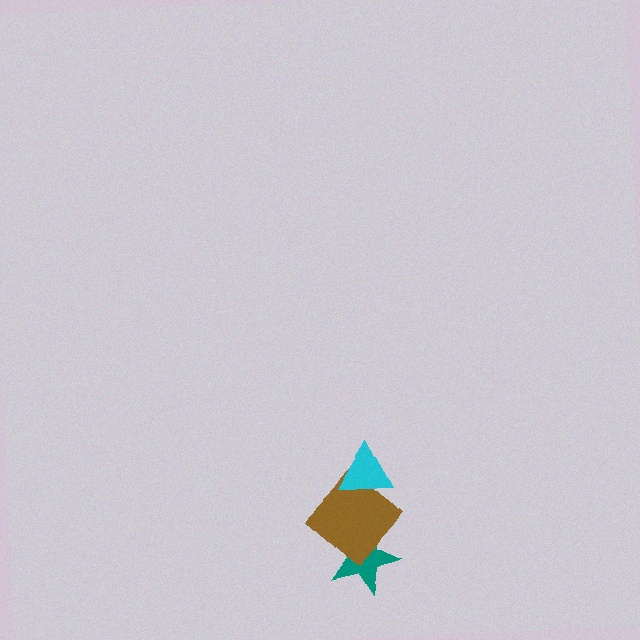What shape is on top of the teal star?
The brown diamond is on top of the teal star.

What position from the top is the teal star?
The teal star is 3rd from the top.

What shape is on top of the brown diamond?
The cyan triangle is on top of the brown diamond.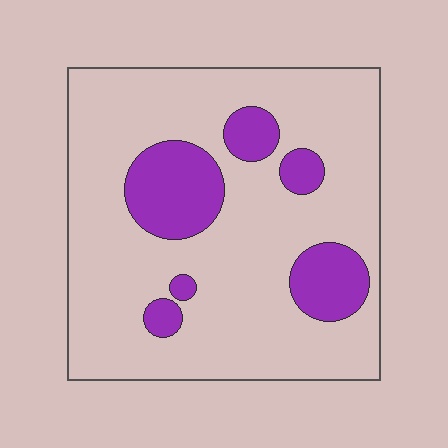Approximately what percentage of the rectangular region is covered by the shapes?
Approximately 20%.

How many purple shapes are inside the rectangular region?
6.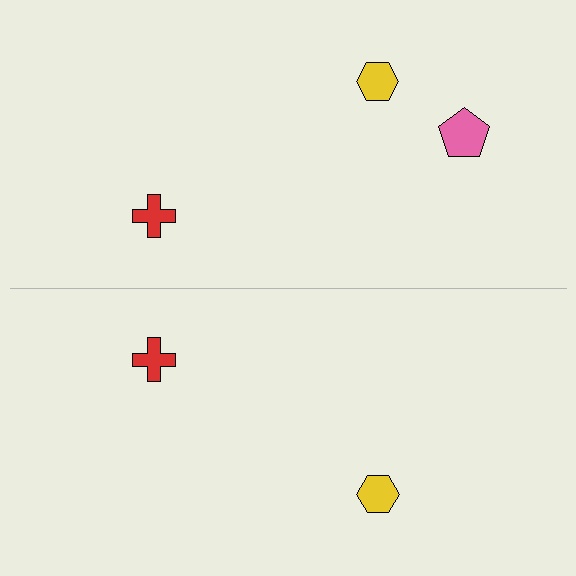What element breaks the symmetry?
A pink pentagon is missing from the bottom side.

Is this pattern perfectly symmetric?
No, the pattern is not perfectly symmetric. A pink pentagon is missing from the bottom side.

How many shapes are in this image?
There are 5 shapes in this image.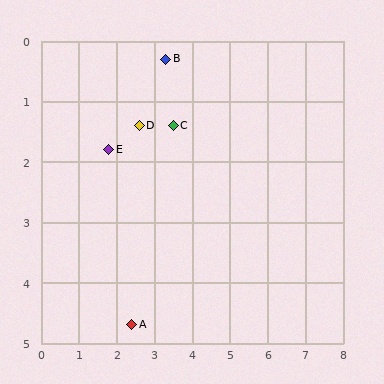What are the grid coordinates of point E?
Point E is at approximately (1.8, 1.8).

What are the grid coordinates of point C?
Point C is at approximately (3.5, 1.4).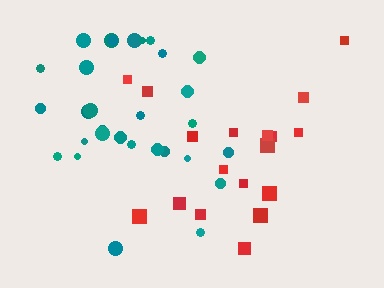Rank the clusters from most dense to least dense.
teal, red.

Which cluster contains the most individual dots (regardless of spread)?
Teal (30).